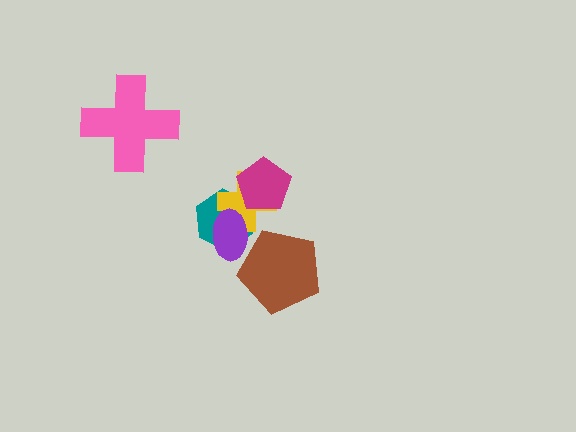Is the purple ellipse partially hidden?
Yes, it is partially covered by another shape.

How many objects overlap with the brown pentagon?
1 object overlaps with the brown pentagon.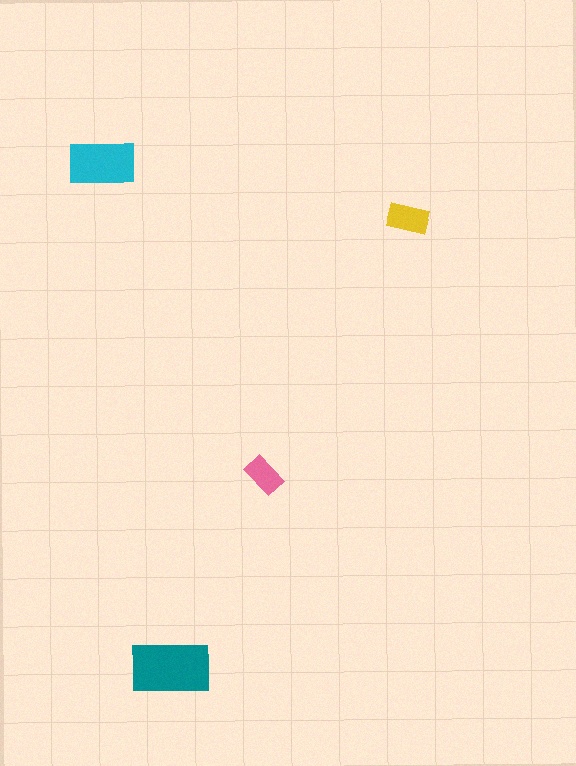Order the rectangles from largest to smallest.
the teal one, the cyan one, the yellow one, the pink one.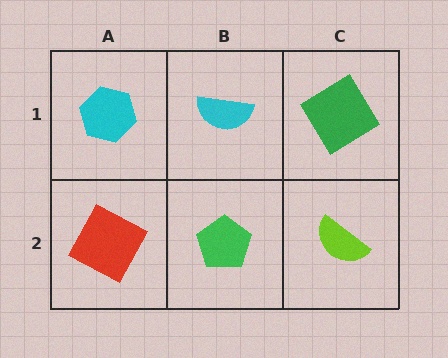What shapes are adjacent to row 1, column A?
A red square (row 2, column A), a cyan semicircle (row 1, column B).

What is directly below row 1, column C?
A lime semicircle.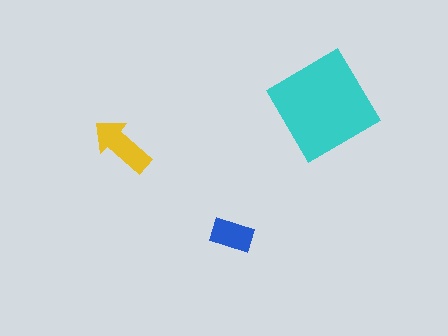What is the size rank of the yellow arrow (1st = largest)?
2nd.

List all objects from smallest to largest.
The blue rectangle, the yellow arrow, the cyan diamond.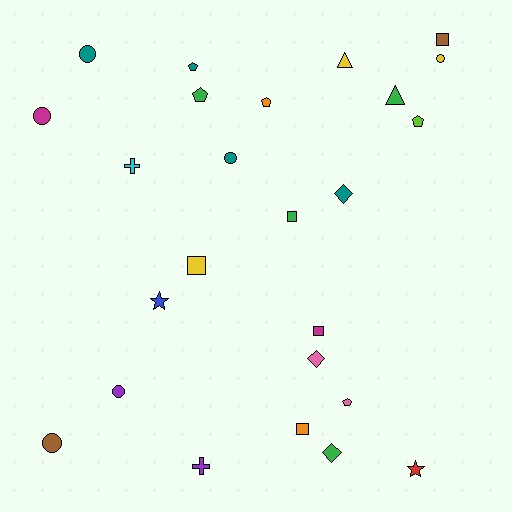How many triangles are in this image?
There are 2 triangles.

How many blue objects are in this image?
There is 1 blue object.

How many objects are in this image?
There are 25 objects.